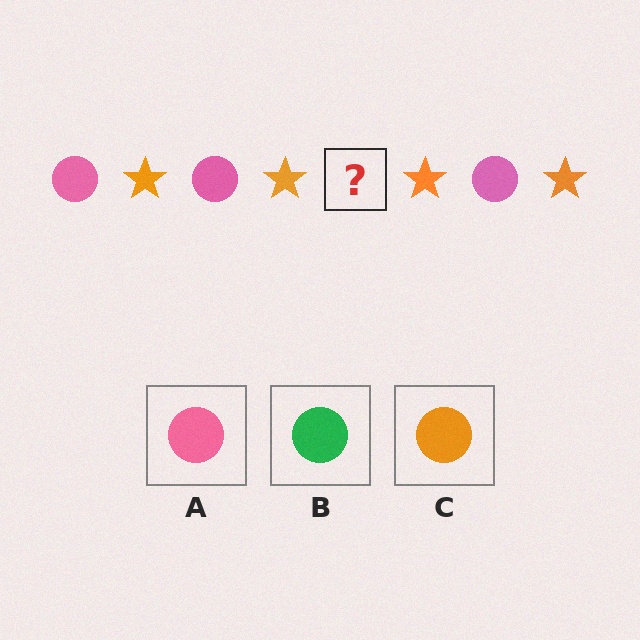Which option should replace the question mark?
Option A.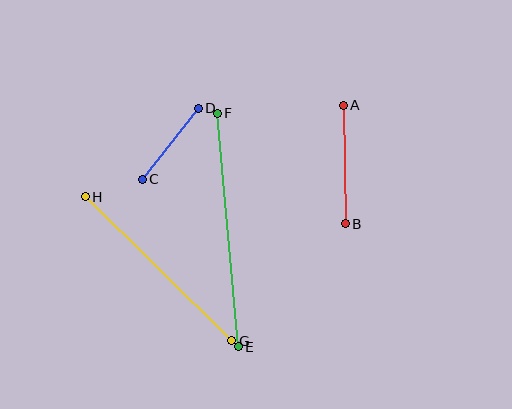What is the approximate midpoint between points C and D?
The midpoint is at approximately (170, 144) pixels.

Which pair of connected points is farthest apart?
Points E and F are farthest apart.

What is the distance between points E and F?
The distance is approximately 234 pixels.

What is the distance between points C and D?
The distance is approximately 91 pixels.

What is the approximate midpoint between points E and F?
The midpoint is at approximately (228, 230) pixels.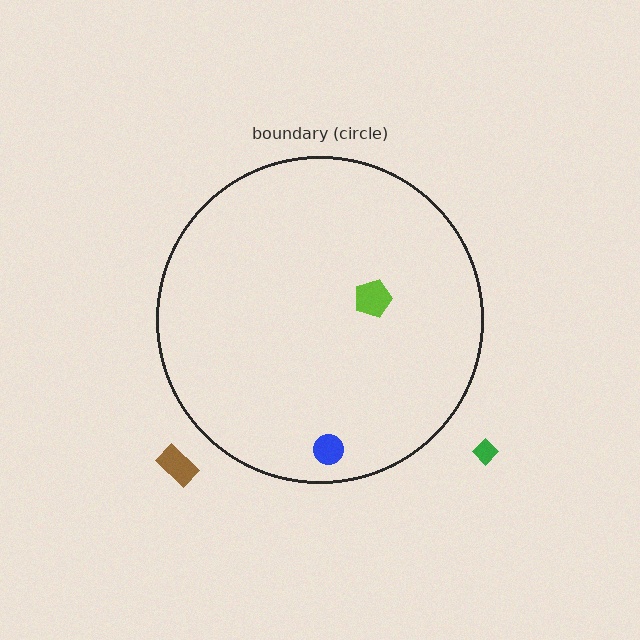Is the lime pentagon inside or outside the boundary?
Inside.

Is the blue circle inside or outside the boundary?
Inside.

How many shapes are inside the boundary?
2 inside, 2 outside.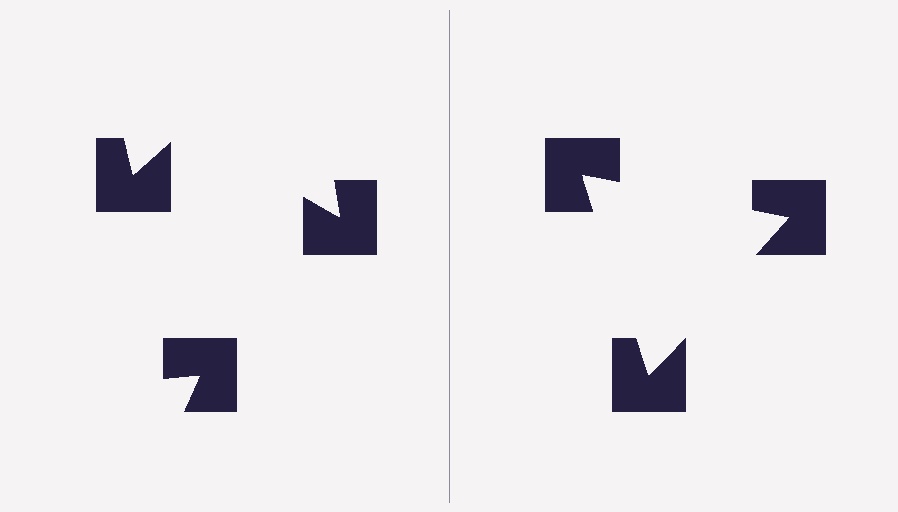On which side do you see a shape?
An illusory triangle appears on the right side. On the left side the wedge cuts are rotated, so no coherent shape forms.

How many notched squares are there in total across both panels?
6 — 3 on each side.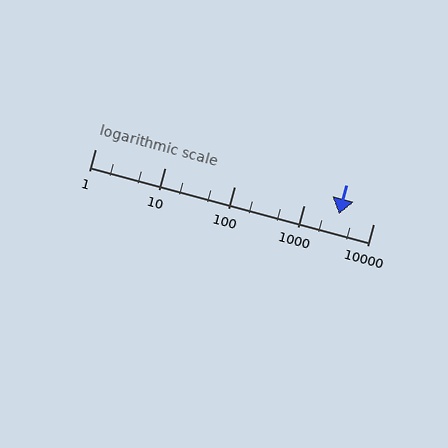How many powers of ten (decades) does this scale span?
The scale spans 4 decades, from 1 to 10000.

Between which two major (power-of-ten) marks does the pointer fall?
The pointer is between 1000 and 10000.